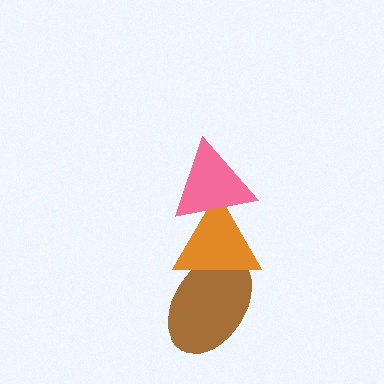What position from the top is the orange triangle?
The orange triangle is 2nd from the top.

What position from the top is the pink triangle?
The pink triangle is 1st from the top.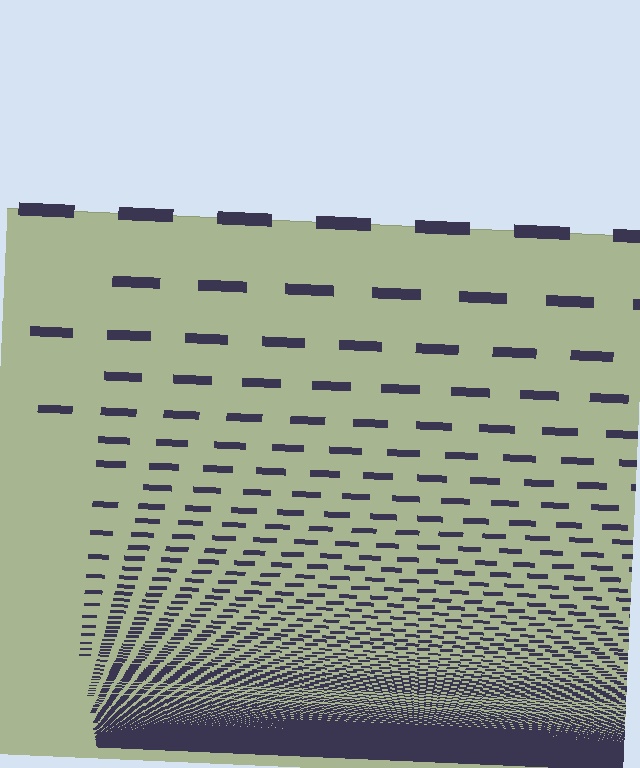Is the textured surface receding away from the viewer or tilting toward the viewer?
The surface appears to tilt toward the viewer. Texture elements get larger and sparser toward the top.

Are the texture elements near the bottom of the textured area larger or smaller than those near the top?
Smaller. The gradient is inverted — elements near the bottom are smaller and denser.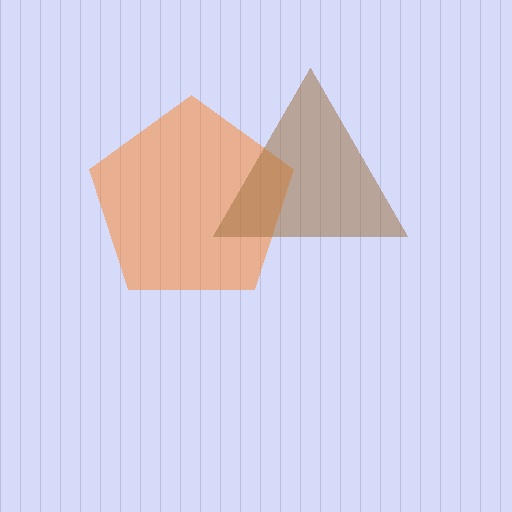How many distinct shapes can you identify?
There are 2 distinct shapes: an orange pentagon, a brown triangle.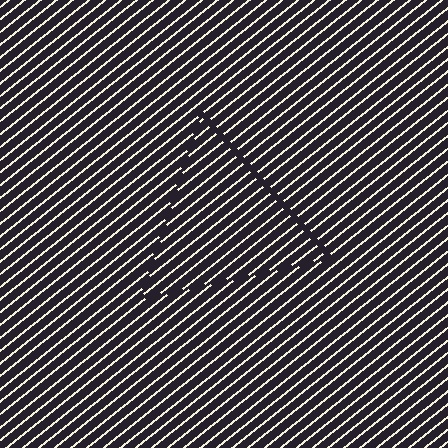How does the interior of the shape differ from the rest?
The interior of the shape contains the same grating, shifted by half a period — the contour is defined by the phase discontinuity where line-ends from the inner and outer gratings abut.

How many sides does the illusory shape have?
3 sides — the line-ends trace a triangle.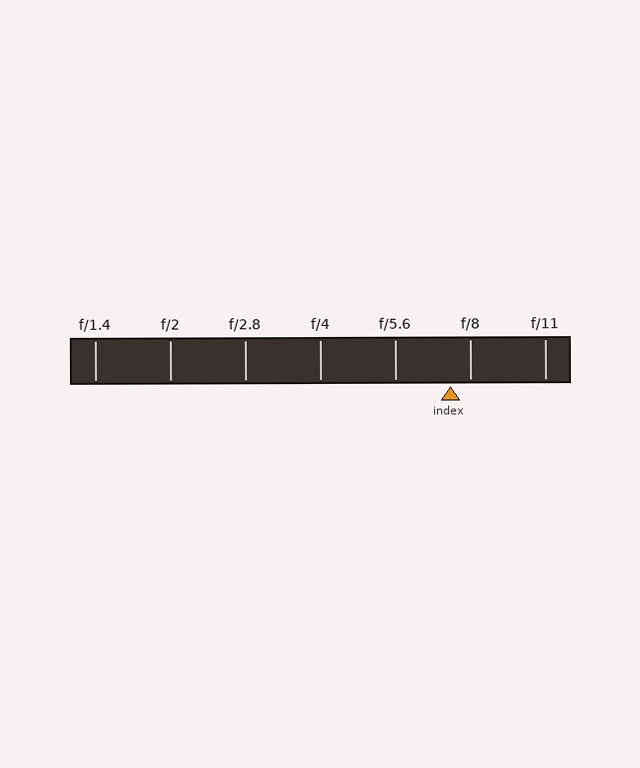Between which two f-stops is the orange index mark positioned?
The index mark is between f/5.6 and f/8.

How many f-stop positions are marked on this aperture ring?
There are 7 f-stop positions marked.